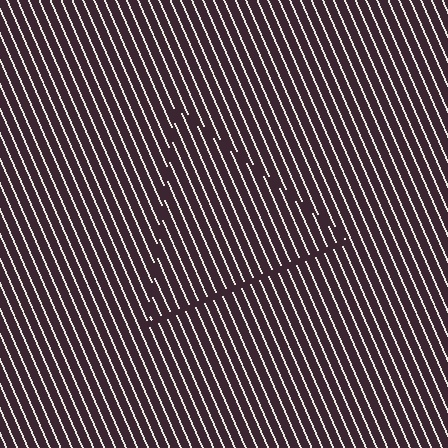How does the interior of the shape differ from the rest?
The interior of the shape contains the same grating, shifted by half a period — the contour is defined by the phase discontinuity where line-ends from the inner and outer gratings abut.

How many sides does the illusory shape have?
3 sides — the line-ends trace a triangle.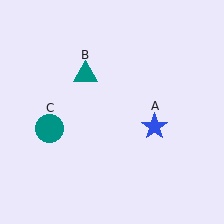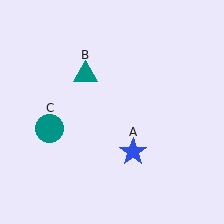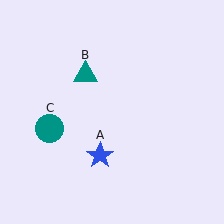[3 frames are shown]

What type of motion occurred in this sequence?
The blue star (object A) rotated clockwise around the center of the scene.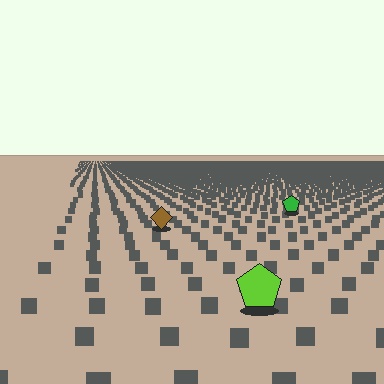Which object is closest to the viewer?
The lime pentagon is closest. The texture marks near it are larger and more spread out.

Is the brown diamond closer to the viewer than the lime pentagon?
No. The lime pentagon is closer — you can tell from the texture gradient: the ground texture is coarser near it.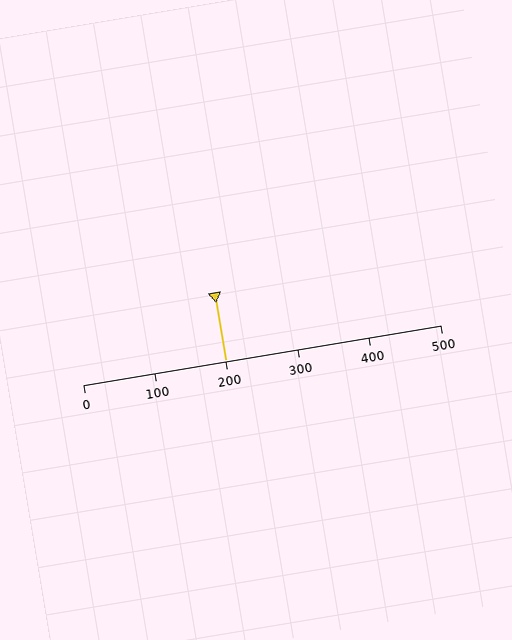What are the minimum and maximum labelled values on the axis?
The axis runs from 0 to 500.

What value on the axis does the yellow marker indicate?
The marker indicates approximately 200.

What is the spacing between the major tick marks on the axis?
The major ticks are spaced 100 apart.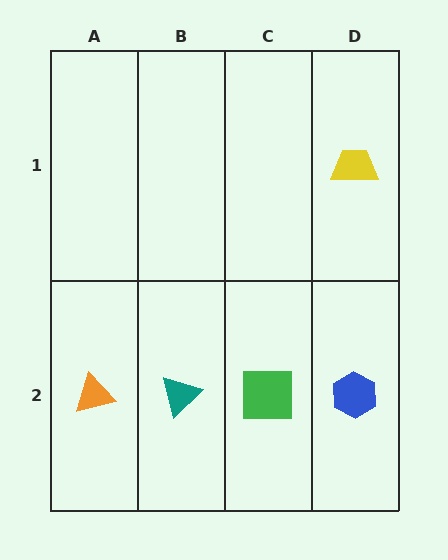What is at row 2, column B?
A teal triangle.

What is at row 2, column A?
An orange triangle.